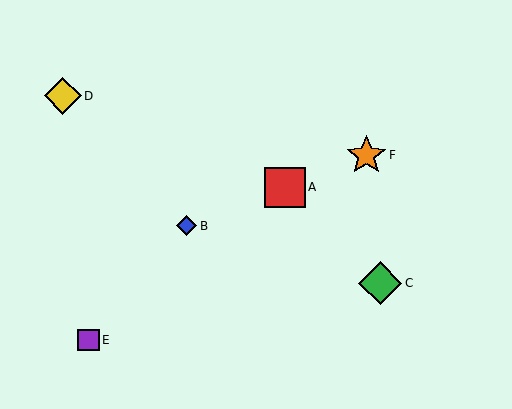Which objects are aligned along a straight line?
Objects A, B, F are aligned along a straight line.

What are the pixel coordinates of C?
Object C is at (380, 283).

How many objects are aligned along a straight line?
3 objects (A, B, F) are aligned along a straight line.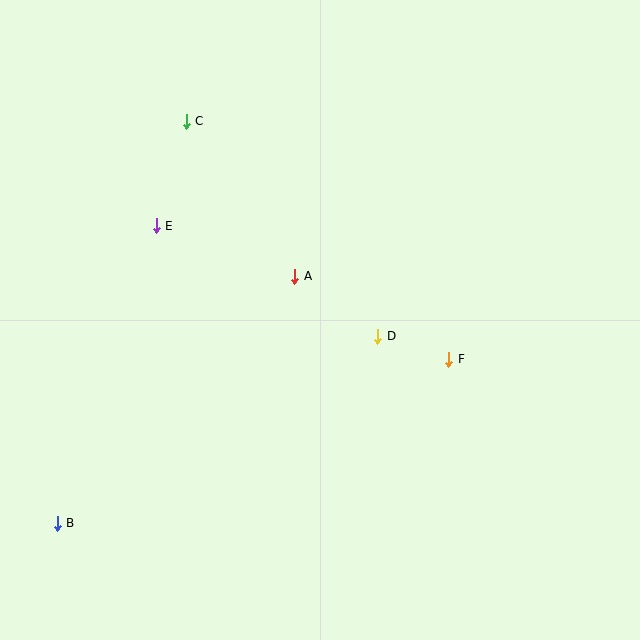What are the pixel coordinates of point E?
Point E is at (156, 226).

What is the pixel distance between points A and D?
The distance between A and D is 102 pixels.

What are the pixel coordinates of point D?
Point D is at (378, 336).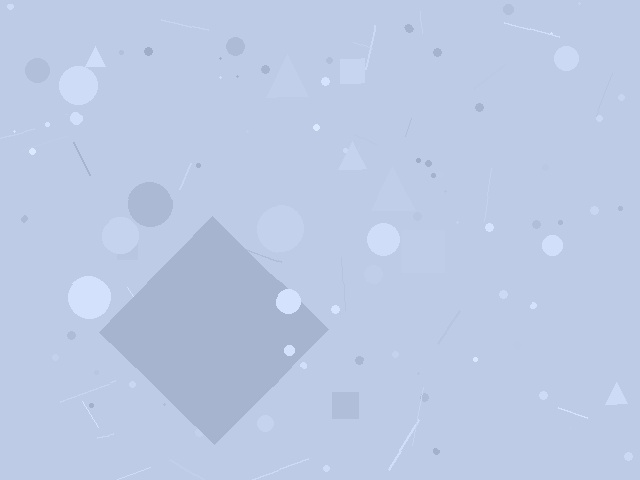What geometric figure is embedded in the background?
A diamond is embedded in the background.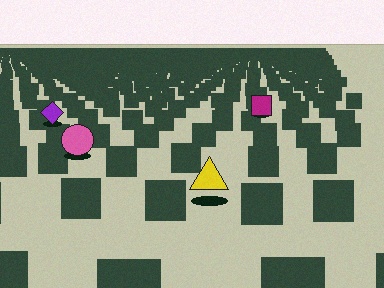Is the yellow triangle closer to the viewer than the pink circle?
Yes. The yellow triangle is closer — you can tell from the texture gradient: the ground texture is coarser near it.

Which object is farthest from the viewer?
The magenta square is farthest from the viewer. It appears smaller and the ground texture around it is denser.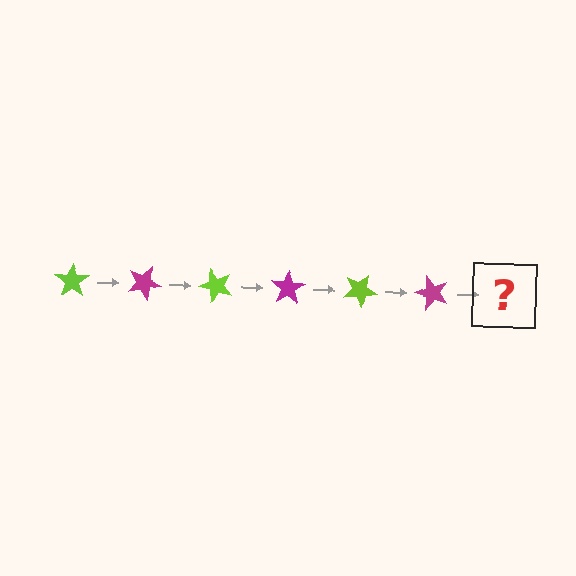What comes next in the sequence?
The next element should be a lime star, rotated 150 degrees from the start.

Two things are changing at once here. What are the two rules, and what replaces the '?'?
The two rules are that it rotates 25 degrees each step and the color cycles through lime and magenta. The '?' should be a lime star, rotated 150 degrees from the start.